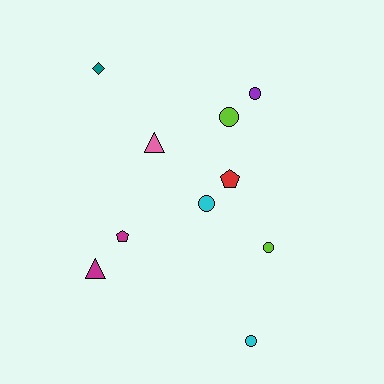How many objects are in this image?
There are 10 objects.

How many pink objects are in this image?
There is 1 pink object.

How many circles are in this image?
There are 5 circles.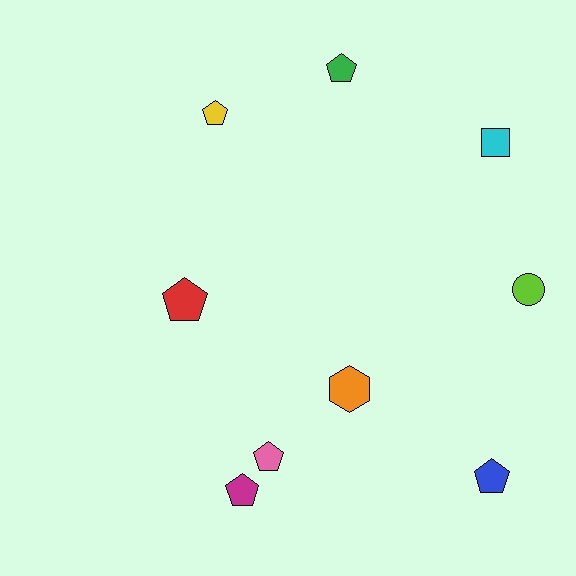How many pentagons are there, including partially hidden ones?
There are 6 pentagons.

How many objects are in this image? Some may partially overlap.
There are 9 objects.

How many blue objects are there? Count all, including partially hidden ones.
There is 1 blue object.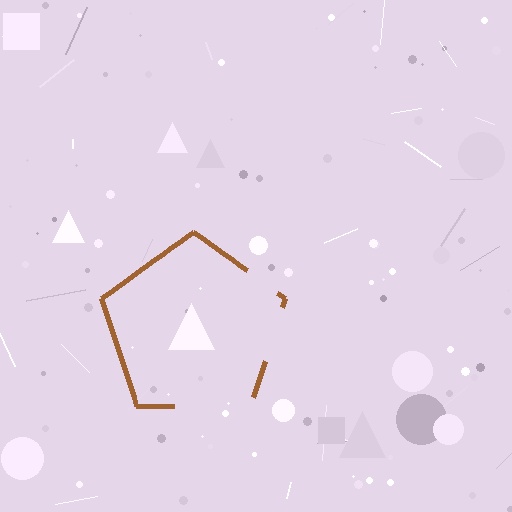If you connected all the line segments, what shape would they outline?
They would outline a pentagon.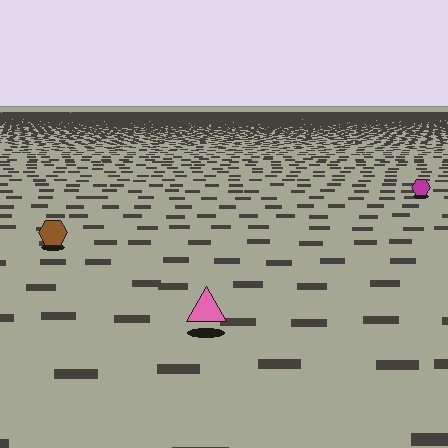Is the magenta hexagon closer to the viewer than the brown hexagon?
No. The brown hexagon is closer — you can tell from the texture gradient: the ground texture is coarser near it.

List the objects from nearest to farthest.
From nearest to farthest: the pink triangle, the brown hexagon, the magenta hexagon.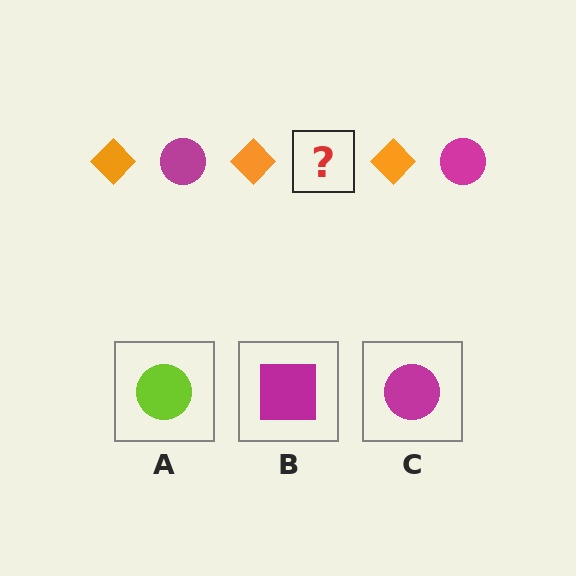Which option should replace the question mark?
Option C.